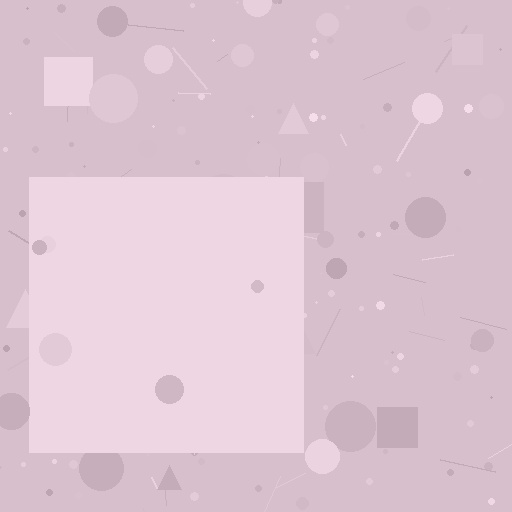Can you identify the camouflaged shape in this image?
The camouflaged shape is a square.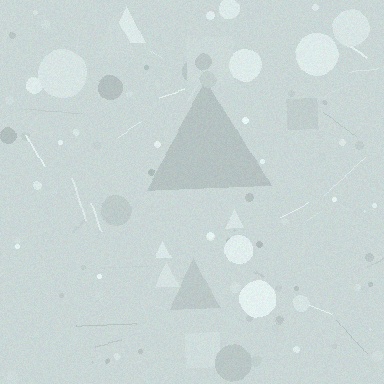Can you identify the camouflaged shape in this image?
The camouflaged shape is a triangle.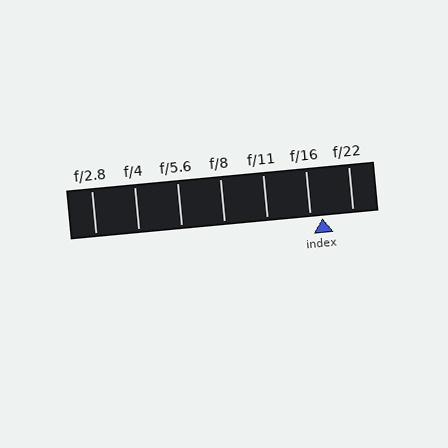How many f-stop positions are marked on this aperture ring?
There are 7 f-stop positions marked.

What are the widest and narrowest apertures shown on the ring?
The widest aperture shown is f/2.8 and the narrowest is f/22.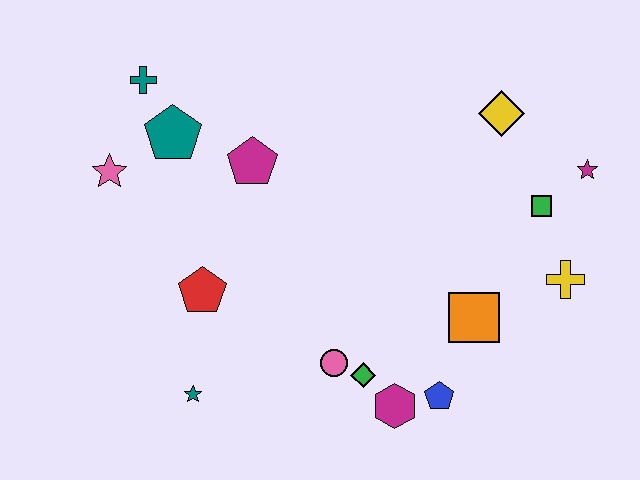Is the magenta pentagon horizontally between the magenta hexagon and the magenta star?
No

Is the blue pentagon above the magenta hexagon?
Yes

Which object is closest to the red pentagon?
The teal star is closest to the red pentagon.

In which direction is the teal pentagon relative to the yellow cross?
The teal pentagon is to the left of the yellow cross.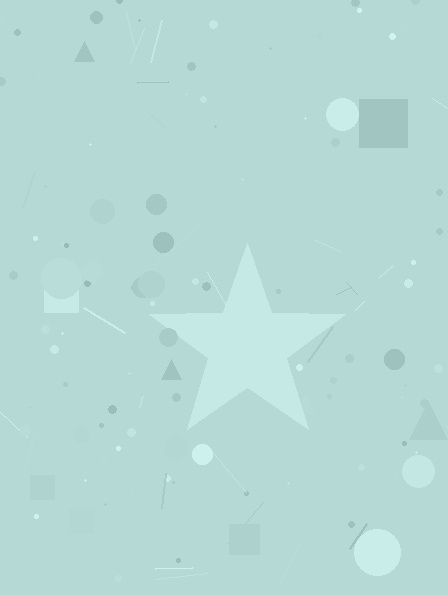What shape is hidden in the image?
A star is hidden in the image.